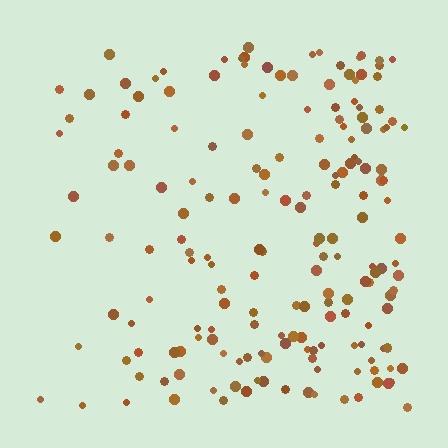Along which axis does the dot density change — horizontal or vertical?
Horizontal.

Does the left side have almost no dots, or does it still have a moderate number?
Still a moderate number, just noticeably fewer than the right.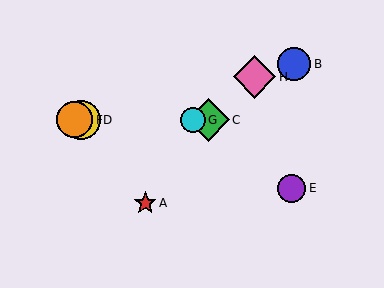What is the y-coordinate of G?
Object G is at y≈120.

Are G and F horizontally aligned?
Yes, both are at y≈120.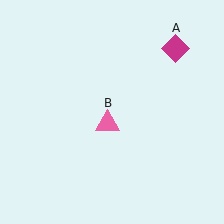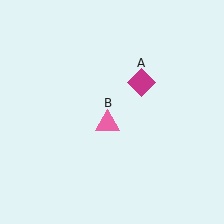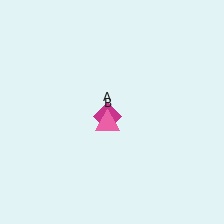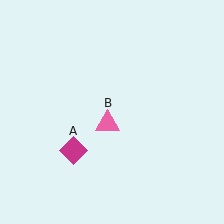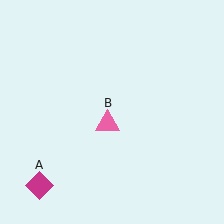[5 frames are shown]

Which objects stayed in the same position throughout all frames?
Pink triangle (object B) remained stationary.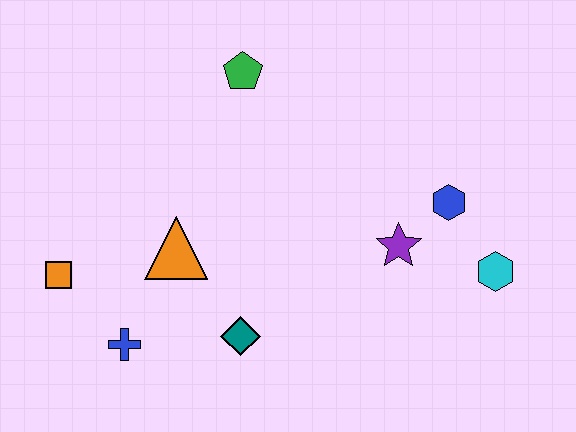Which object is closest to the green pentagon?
The orange triangle is closest to the green pentagon.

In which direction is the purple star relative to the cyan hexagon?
The purple star is to the left of the cyan hexagon.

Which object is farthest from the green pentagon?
The cyan hexagon is farthest from the green pentagon.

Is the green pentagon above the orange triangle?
Yes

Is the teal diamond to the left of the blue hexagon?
Yes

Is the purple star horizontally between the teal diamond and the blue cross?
No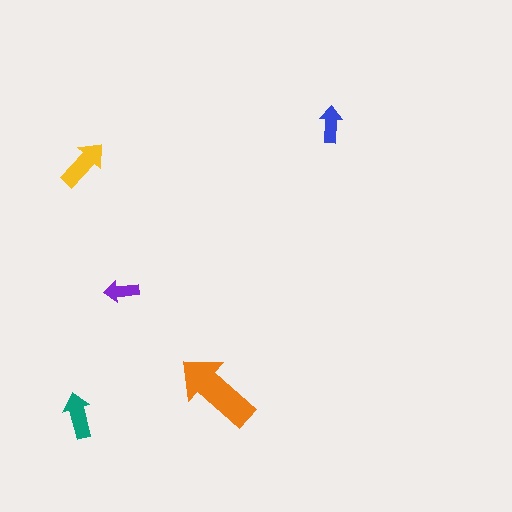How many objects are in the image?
There are 5 objects in the image.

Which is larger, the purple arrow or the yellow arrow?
The yellow one.